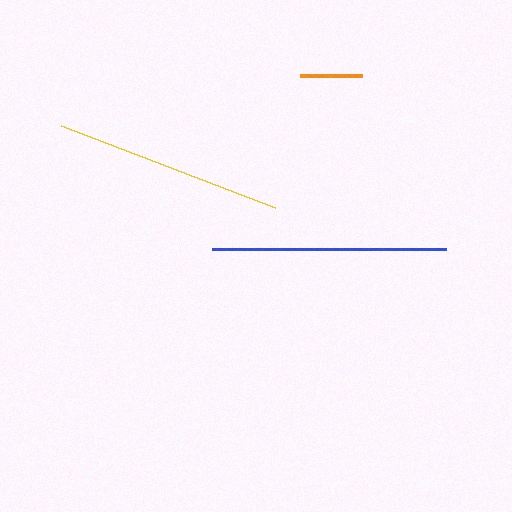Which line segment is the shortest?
The orange line is the shortest at approximately 62 pixels.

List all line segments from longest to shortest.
From longest to shortest: blue, yellow, orange.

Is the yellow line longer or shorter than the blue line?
The blue line is longer than the yellow line.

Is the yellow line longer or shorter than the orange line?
The yellow line is longer than the orange line.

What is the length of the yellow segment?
The yellow segment is approximately 229 pixels long.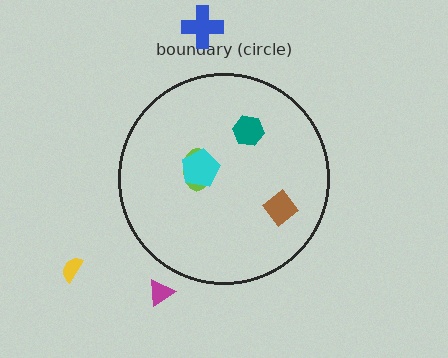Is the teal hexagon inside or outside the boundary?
Inside.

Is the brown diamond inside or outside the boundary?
Inside.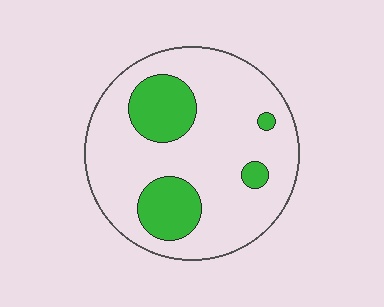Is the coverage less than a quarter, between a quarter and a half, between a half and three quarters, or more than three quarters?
Less than a quarter.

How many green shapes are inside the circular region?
4.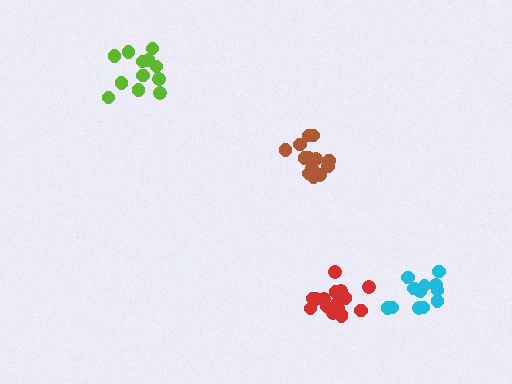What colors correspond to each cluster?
The clusters are colored: red, brown, cyan, lime.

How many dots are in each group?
Group 1: 16 dots, Group 2: 13 dots, Group 3: 13 dots, Group 4: 12 dots (54 total).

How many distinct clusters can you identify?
There are 4 distinct clusters.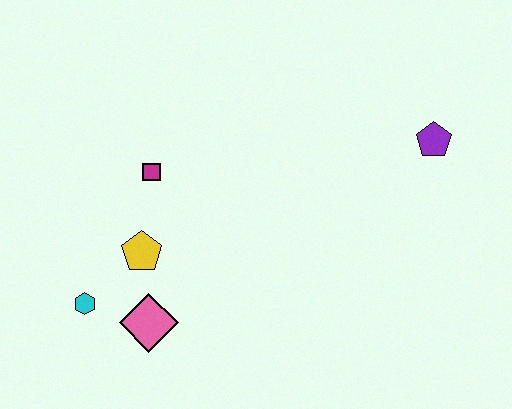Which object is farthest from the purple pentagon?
The cyan hexagon is farthest from the purple pentagon.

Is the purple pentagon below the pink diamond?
No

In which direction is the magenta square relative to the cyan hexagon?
The magenta square is above the cyan hexagon.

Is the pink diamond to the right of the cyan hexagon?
Yes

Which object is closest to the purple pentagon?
The magenta square is closest to the purple pentagon.